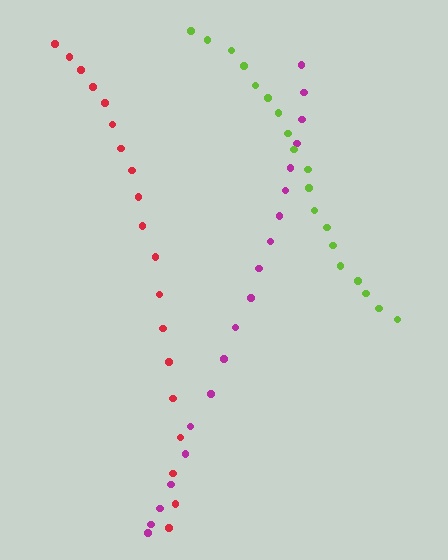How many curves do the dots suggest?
There are 3 distinct paths.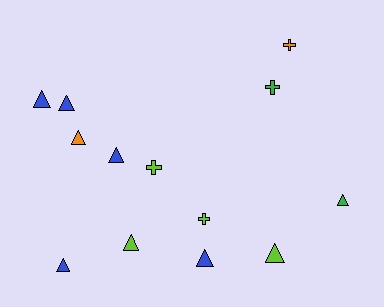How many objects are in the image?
There are 13 objects.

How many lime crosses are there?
There are 2 lime crosses.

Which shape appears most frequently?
Triangle, with 9 objects.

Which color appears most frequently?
Blue, with 5 objects.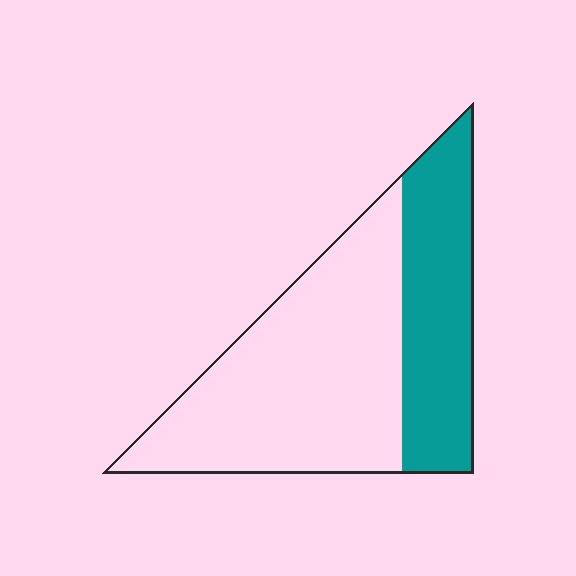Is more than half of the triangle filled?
No.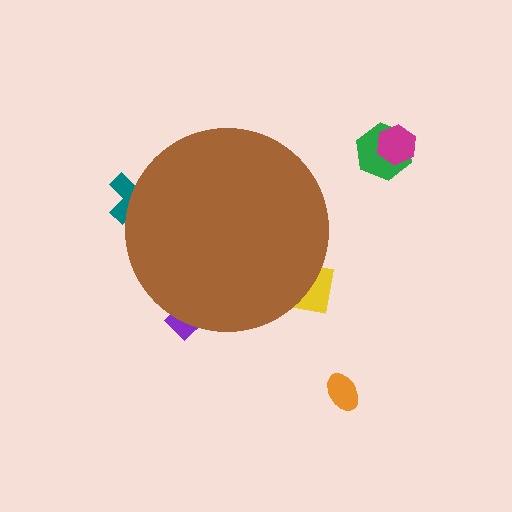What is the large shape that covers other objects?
A brown circle.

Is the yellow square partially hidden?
Yes, the yellow square is partially hidden behind the brown circle.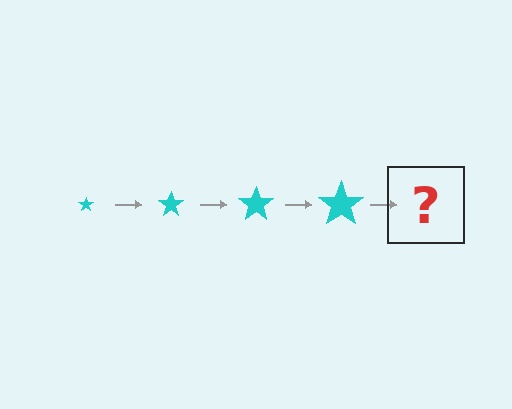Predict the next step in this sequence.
The next step is a cyan star, larger than the previous one.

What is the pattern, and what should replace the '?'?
The pattern is that the star gets progressively larger each step. The '?' should be a cyan star, larger than the previous one.